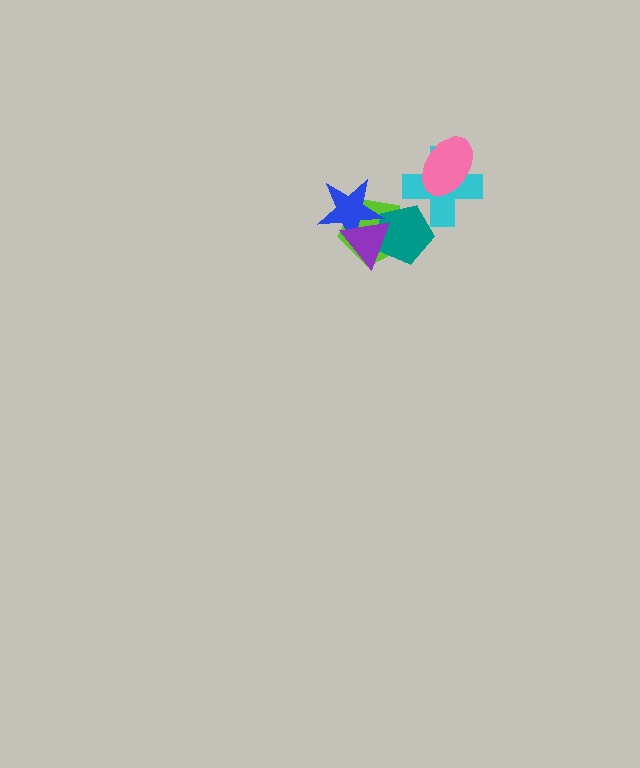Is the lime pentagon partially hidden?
Yes, it is partially covered by another shape.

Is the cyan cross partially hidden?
Yes, it is partially covered by another shape.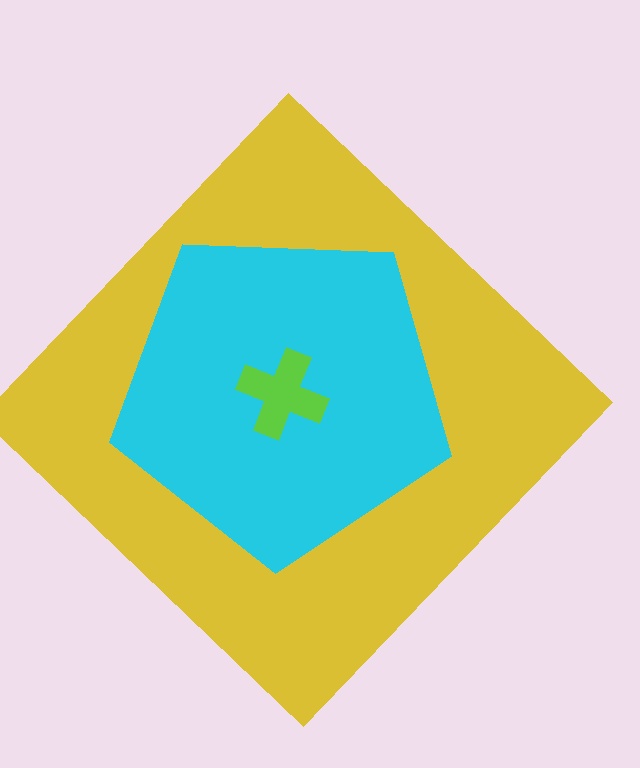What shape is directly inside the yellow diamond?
The cyan pentagon.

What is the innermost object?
The lime cross.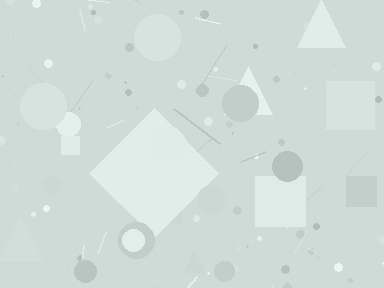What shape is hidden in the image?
A diamond is hidden in the image.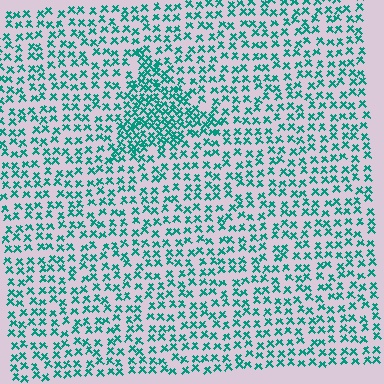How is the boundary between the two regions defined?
The boundary is defined by a change in element density (approximately 2.0x ratio). All elements are the same color, size, and shape.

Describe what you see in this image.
The image contains small teal elements arranged at two different densities. A triangle-shaped region is visible where the elements are more densely packed than the surrounding area.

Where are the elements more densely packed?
The elements are more densely packed inside the triangle boundary.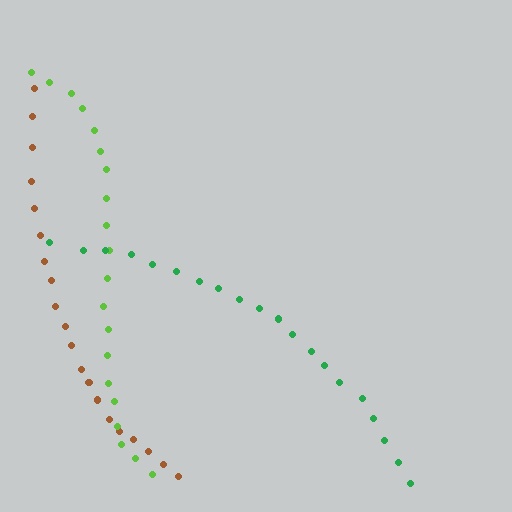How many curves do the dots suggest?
There are 3 distinct paths.